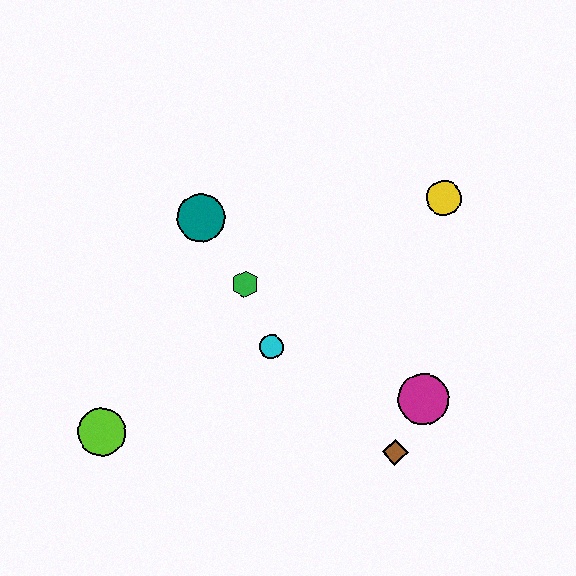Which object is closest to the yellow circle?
The magenta circle is closest to the yellow circle.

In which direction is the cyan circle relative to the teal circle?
The cyan circle is below the teal circle.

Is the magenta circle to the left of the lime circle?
No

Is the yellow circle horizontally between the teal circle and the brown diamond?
No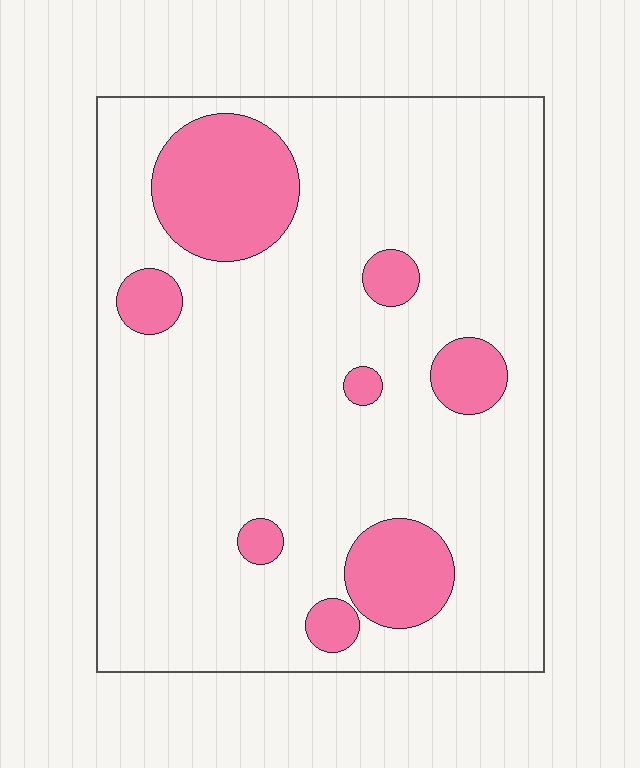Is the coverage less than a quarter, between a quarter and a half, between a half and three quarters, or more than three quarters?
Less than a quarter.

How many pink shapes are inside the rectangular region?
8.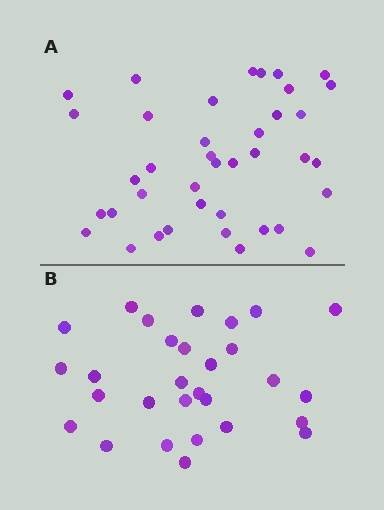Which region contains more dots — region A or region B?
Region A (the top region) has more dots.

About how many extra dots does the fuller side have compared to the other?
Region A has roughly 10 or so more dots than region B.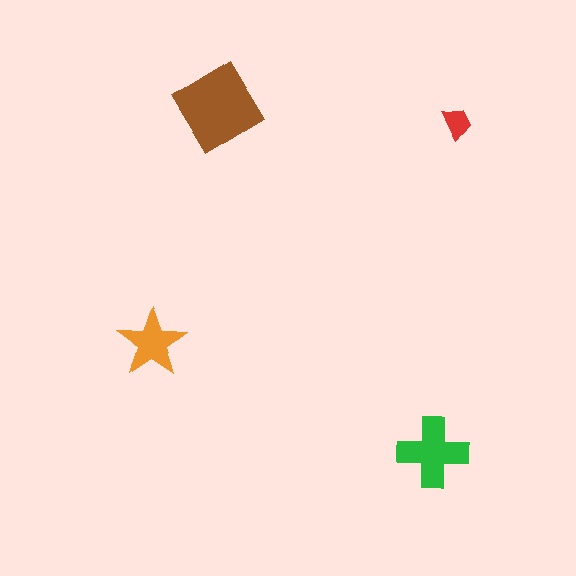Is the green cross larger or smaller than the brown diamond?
Smaller.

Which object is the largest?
The brown diamond.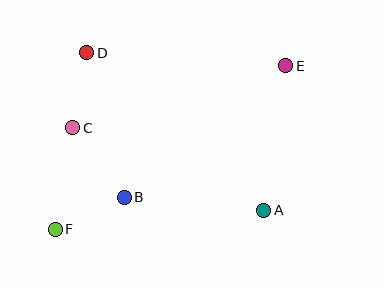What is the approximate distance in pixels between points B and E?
The distance between B and E is approximately 208 pixels.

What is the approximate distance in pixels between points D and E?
The distance between D and E is approximately 199 pixels.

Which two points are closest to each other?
Points B and F are closest to each other.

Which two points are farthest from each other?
Points E and F are farthest from each other.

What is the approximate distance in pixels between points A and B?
The distance between A and B is approximately 140 pixels.